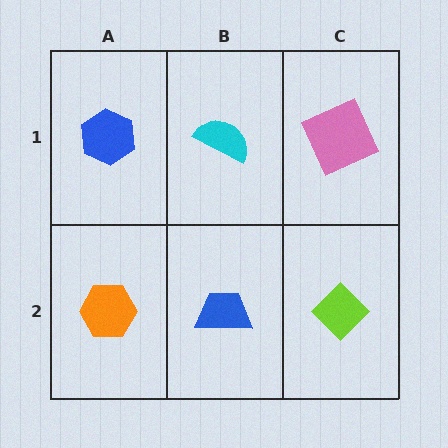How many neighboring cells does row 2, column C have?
2.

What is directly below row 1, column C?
A lime diamond.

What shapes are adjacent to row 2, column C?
A pink square (row 1, column C), a blue trapezoid (row 2, column B).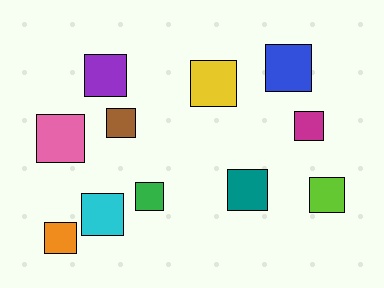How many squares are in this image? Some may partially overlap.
There are 11 squares.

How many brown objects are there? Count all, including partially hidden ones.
There is 1 brown object.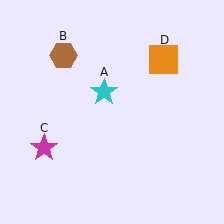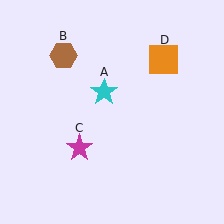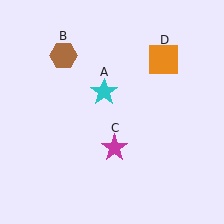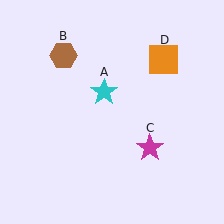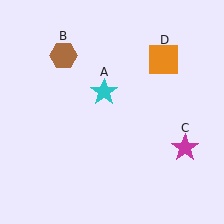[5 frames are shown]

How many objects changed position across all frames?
1 object changed position: magenta star (object C).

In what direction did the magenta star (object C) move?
The magenta star (object C) moved right.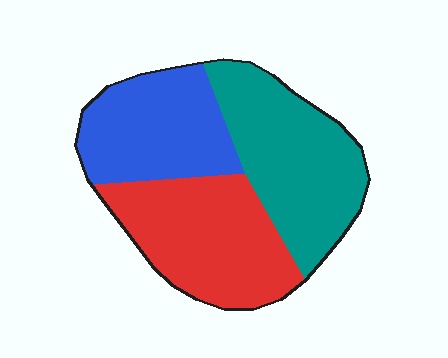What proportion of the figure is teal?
Teal covers 36% of the figure.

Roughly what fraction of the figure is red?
Red covers 35% of the figure.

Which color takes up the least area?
Blue, at roughly 30%.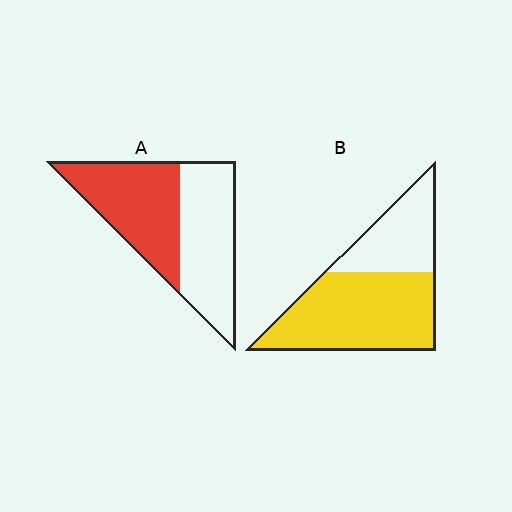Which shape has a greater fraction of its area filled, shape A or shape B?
Shape B.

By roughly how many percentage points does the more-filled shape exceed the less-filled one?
By roughly 15 percentage points (B over A).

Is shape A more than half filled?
Roughly half.